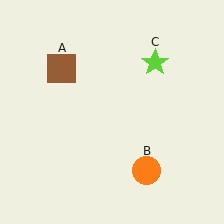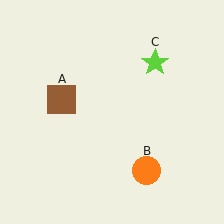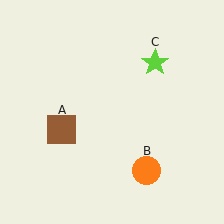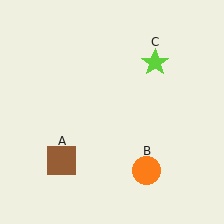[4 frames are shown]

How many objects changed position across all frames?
1 object changed position: brown square (object A).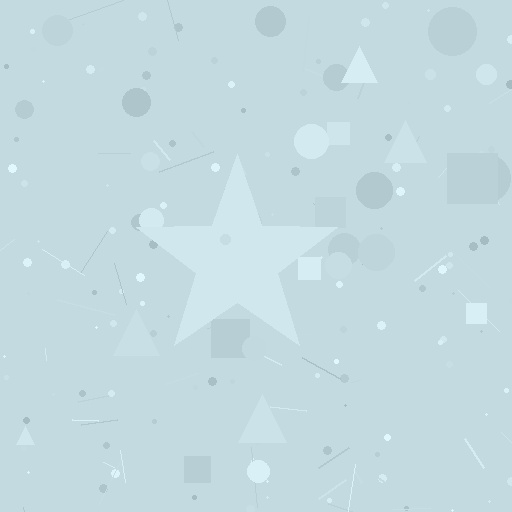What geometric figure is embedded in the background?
A star is embedded in the background.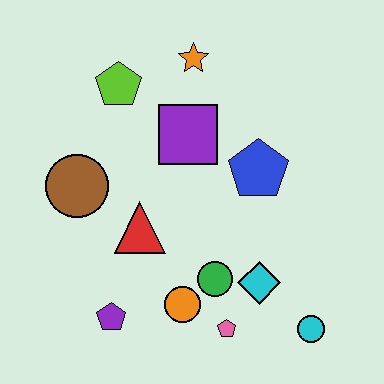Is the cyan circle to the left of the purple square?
No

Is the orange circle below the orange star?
Yes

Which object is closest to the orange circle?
The green circle is closest to the orange circle.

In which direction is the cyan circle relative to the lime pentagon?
The cyan circle is below the lime pentagon.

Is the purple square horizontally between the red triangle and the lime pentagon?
No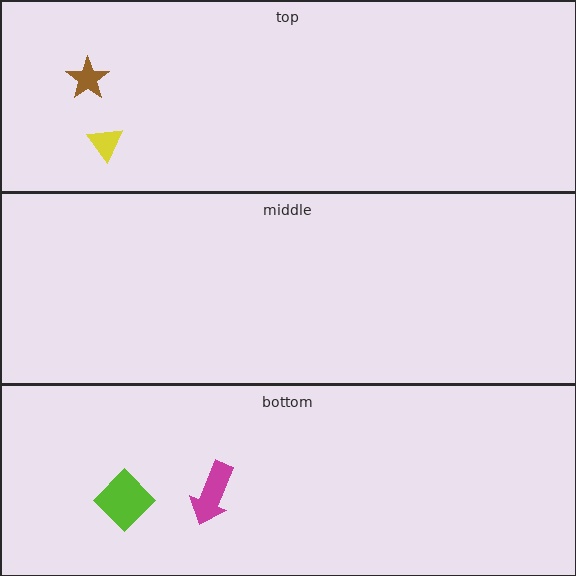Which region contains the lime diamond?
The bottom region.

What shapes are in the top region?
The yellow triangle, the brown star.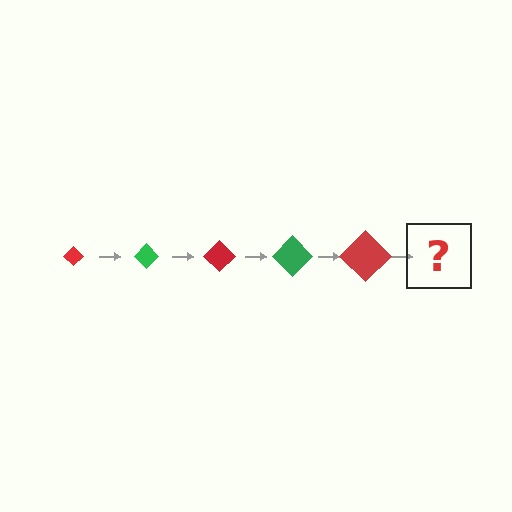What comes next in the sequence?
The next element should be a green diamond, larger than the previous one.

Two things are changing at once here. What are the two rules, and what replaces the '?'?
The two rules are that the diamond grows larger each step and the color cycles through red and green. The '?' should be a green diamond, larger than the previous one.